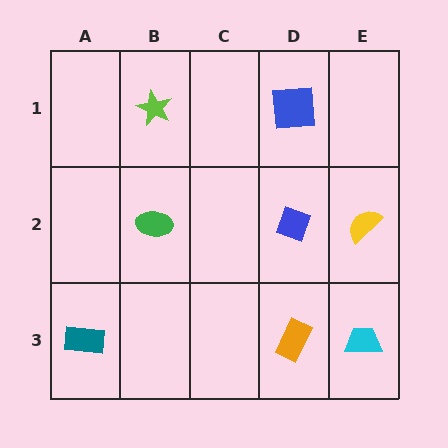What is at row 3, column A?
A teal rectangle.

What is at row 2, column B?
A green ellipse.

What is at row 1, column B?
A lime star.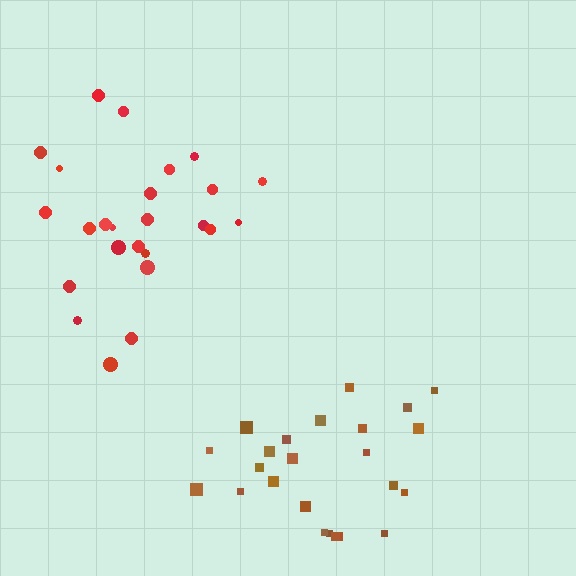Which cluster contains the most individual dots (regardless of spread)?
Red (25).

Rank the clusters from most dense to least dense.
brown, red.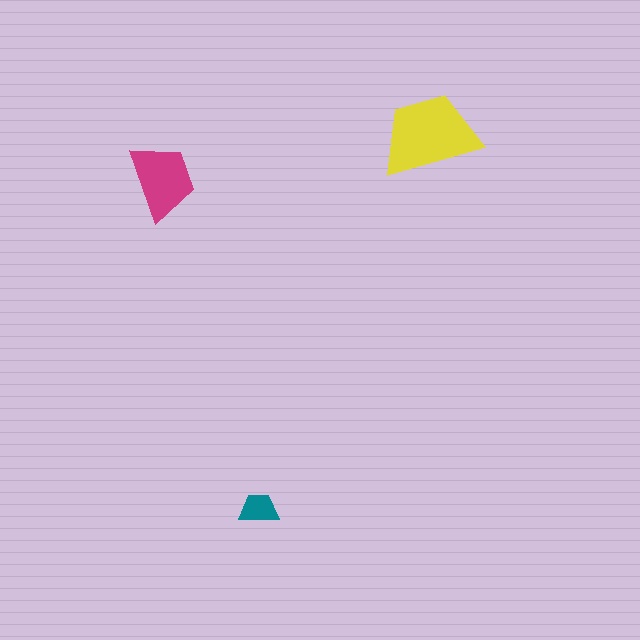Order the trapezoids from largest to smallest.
the yellow one, the magenta one, the teal one.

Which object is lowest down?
The teal trapezoid is bottommost.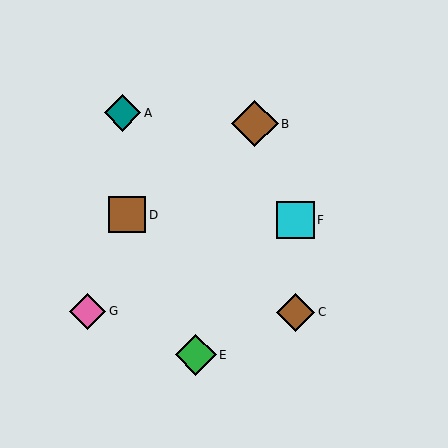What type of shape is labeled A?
Shape A is a teal diamond.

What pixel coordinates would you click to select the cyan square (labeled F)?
Click at (295, 220) to select the cyan square F.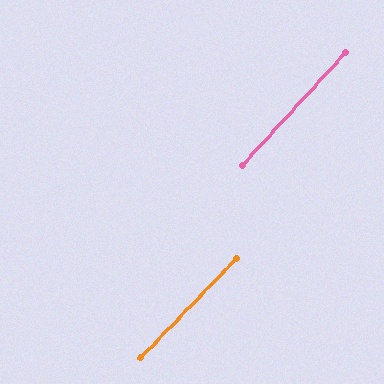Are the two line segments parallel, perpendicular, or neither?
Parallel — their directions differ by only 1.7°.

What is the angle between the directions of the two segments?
Approximately 2 degrees.